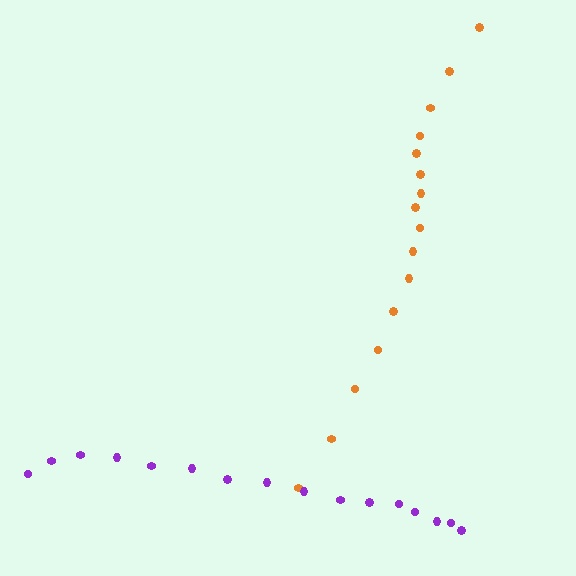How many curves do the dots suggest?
There are 2 distinct paths.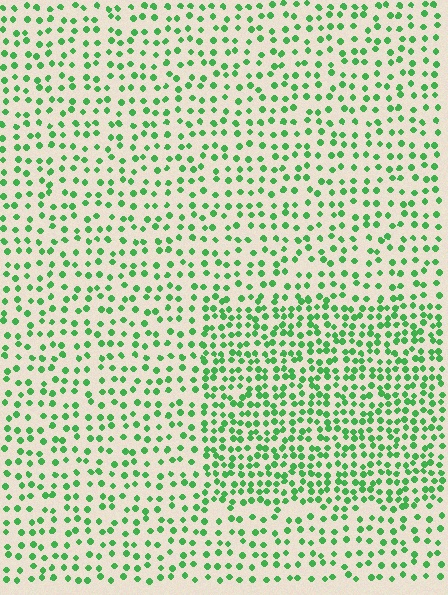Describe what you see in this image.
The image contains small green elements arranged at two different densities. A rectangle-shaped region is visible where the elements are more densely packed than the surrounding area.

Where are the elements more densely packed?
The elements are more densely packed inside the rectangle boundary.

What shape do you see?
I see a rectangle.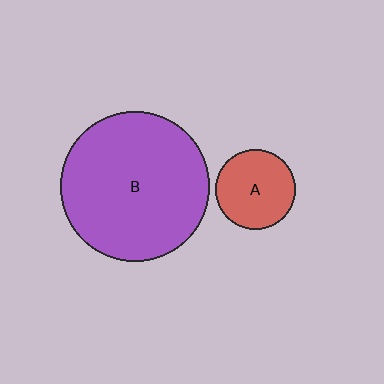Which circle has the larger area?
Circle B (purple).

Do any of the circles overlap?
No, none of the circles overlap.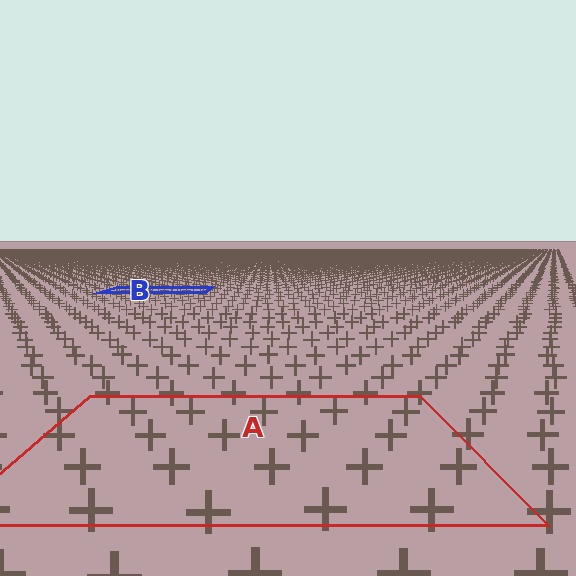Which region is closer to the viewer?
Region A is closer. The texture elements there are larger and more spread out.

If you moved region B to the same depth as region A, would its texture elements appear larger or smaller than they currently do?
They would appear larger. At a closer depth, the same texture elements are projected at a bigger on-screen size.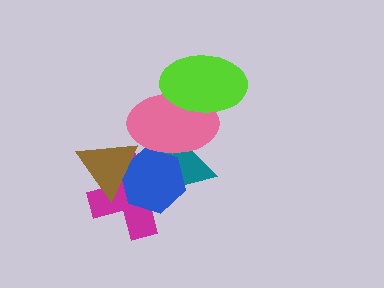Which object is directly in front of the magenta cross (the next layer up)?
The teal triangle is directly in front of the magenta cross.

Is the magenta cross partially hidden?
Yes, it is partially covered by another shape.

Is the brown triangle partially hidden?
No, no other shape covers it.